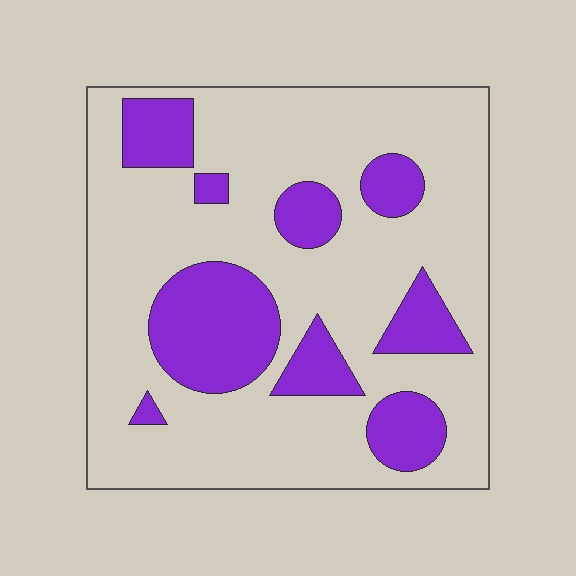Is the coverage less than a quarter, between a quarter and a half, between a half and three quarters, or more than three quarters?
Between a quarter and a half.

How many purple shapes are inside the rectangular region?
9.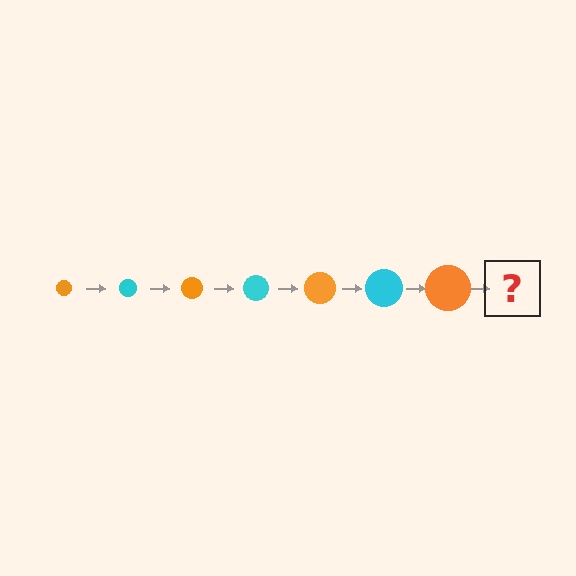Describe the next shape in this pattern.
It should be a cyan circle, larger than the previous one.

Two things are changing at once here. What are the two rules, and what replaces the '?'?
The two rules are that the circle grows larger each step and the color cycles through orange and cyan. The '?' should be a cyan circle, larger than the previous one.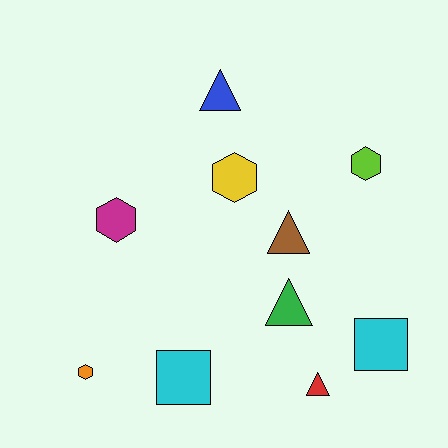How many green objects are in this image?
There is 1 green object.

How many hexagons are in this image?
There are 4 hexagons.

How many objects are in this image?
There are 10 objects.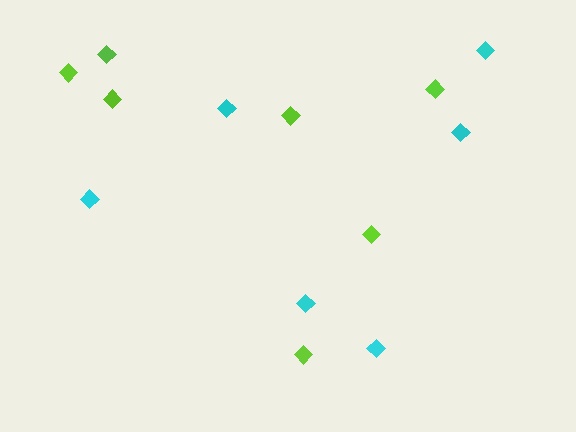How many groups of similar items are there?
There are 2 groups: one group of cyan diamonds (6) and one group of lime diamonds (7).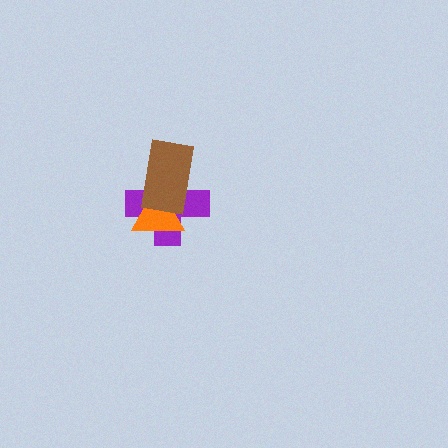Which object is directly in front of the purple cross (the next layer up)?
The orange triangle is directly in front of the purple cross.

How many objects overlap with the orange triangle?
2 objects overlap with the orange triangle.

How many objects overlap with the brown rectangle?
2 objects overlap with the brown rectangle.